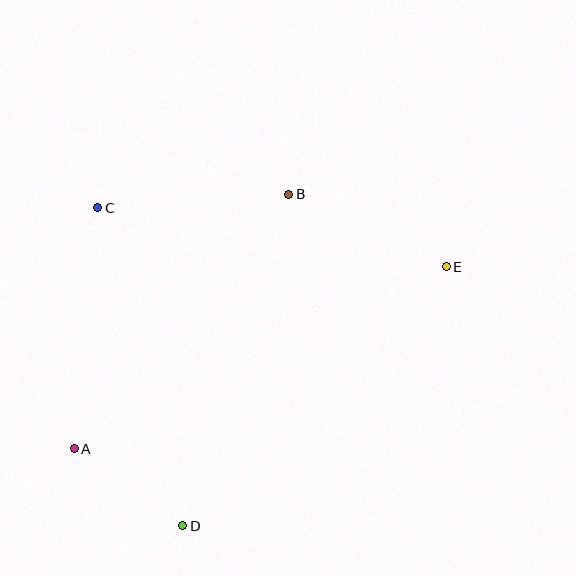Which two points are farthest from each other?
Points A and E are farthest from each other.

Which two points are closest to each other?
Points A and D are closest to each other.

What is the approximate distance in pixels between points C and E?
The distance between C and E is approximately 353 pixels.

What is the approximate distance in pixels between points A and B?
The distance between A and B is approximately 333 pixels.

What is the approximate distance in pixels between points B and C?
The distance between B and C is approximately 191 pixels.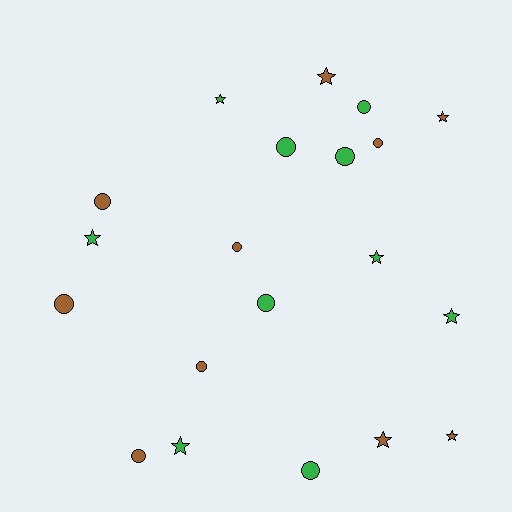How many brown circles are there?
There are 6 brown circles.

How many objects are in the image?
There are 20 objects.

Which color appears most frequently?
Brown, with 10 objects.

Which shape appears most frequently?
Circle, with 11 objects.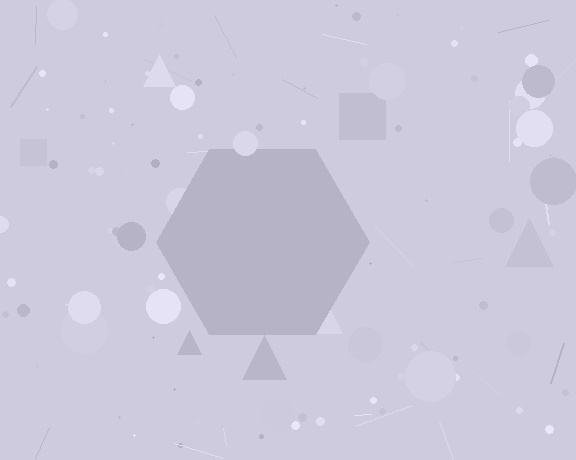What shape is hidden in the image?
A hexagon is hidden in the image.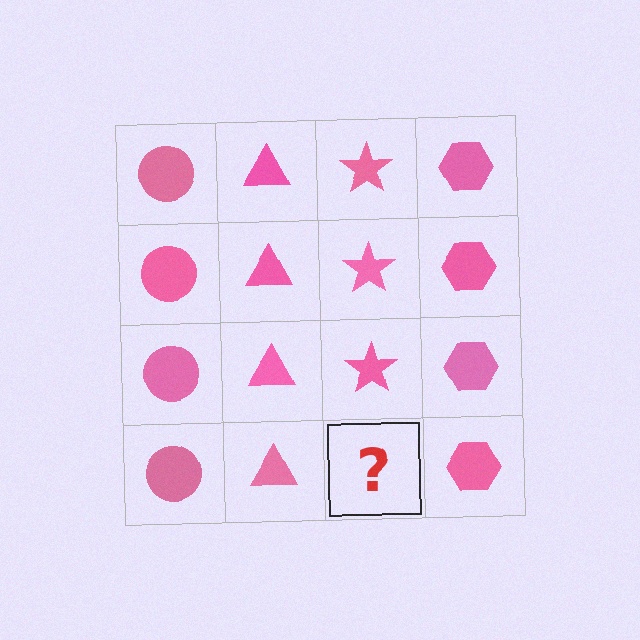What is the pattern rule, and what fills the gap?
The rule is that each column has a consistent shape. The gap should be filled with a pink star.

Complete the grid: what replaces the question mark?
The question mark should be replaced with a pink star.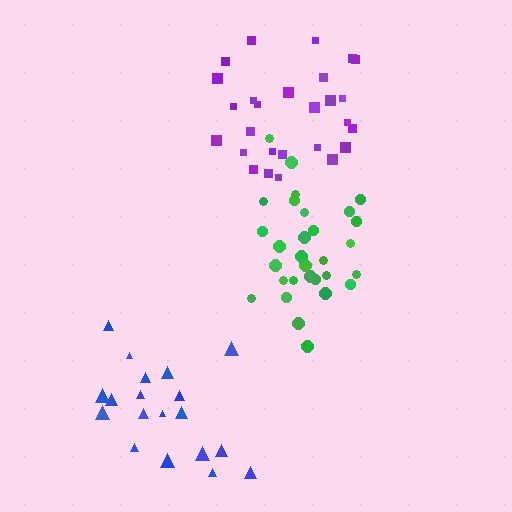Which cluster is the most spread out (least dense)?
Blue.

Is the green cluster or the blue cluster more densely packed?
Green.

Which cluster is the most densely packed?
Purple.